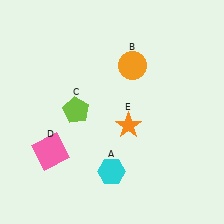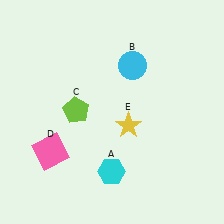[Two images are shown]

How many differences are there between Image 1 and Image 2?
There are 2 differences between the two images.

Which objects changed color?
B changed from orange to cyan. E changed from orange to yellow.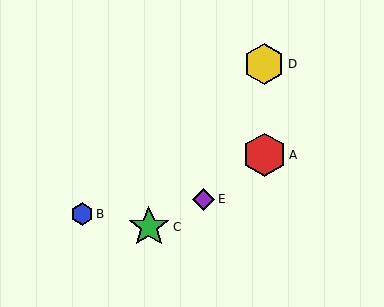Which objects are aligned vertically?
Objects A, D are aligned vertically.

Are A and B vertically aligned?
No, A is at x≈264 and B is at x≈82.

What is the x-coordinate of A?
Object A is at x≈264.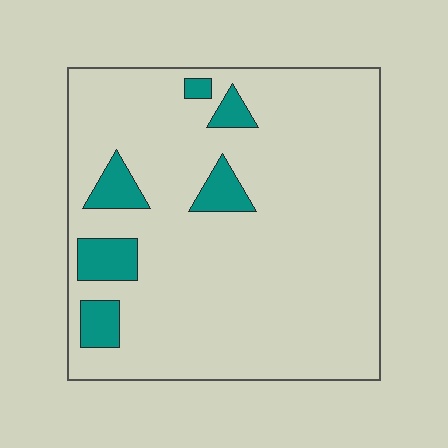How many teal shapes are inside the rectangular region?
6.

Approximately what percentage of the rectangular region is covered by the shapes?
Approximately 10%.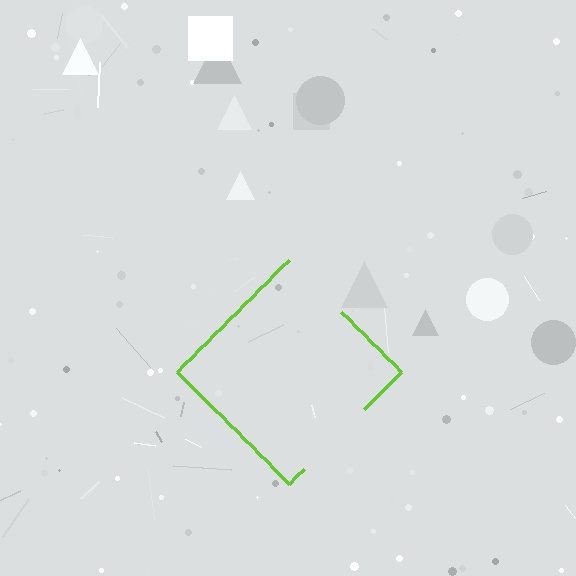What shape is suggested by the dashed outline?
The dashed outline suggests a diamond.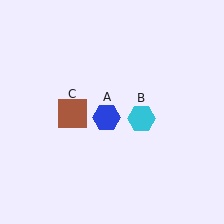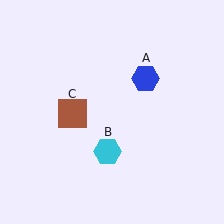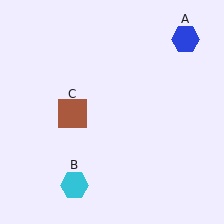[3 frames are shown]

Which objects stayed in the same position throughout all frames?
Brown square (object C) remained stationary.